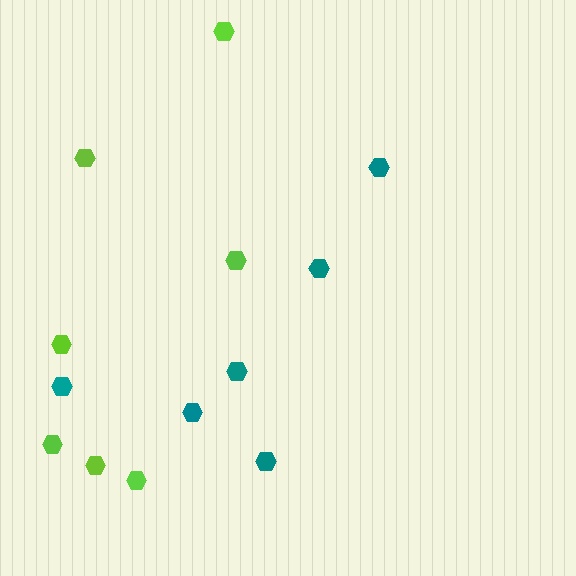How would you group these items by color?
There are 2 groups: one group of lime hexagons (7) and one group of teal hexagons (6).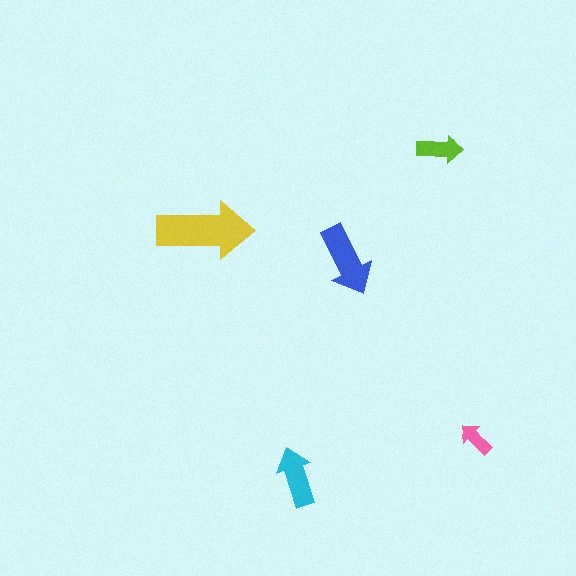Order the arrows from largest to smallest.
the yellow one, the blue one, the cyan one, the lime one, the pink one.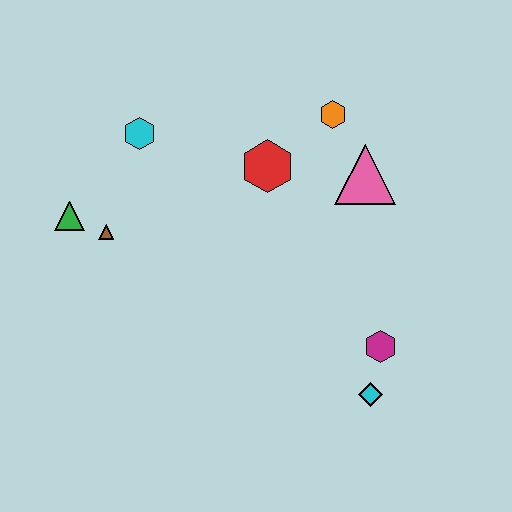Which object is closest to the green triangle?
The brown triangle is closest to the green triangle.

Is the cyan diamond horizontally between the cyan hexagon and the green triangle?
No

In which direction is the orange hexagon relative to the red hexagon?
The orange hexagon is to the right of the red hexagon.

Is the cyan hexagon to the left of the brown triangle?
No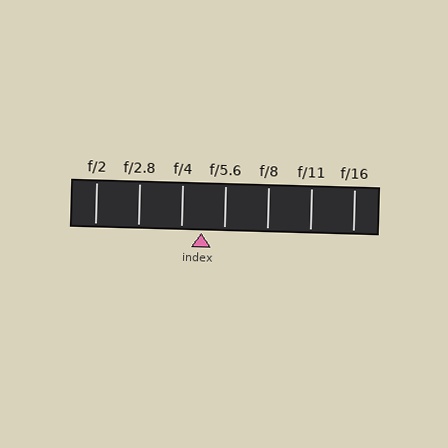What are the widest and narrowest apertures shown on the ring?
The widest aperture shown is f/2 and the narrowest is f/16.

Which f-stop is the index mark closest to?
The index mark is closest to f/4.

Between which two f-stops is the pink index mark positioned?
The index mark is between f/4 and f/5.6.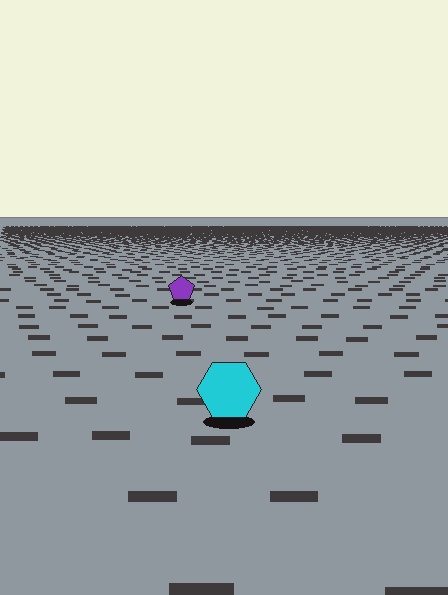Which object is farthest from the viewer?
The purple pentagon is farthest from the viewer. It appears smaller and the ground texture around it is denser.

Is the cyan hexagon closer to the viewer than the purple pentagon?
Yes. The cyan hexagon is closer — you can tell from the texture gradient: the ground texture is coarser near it.